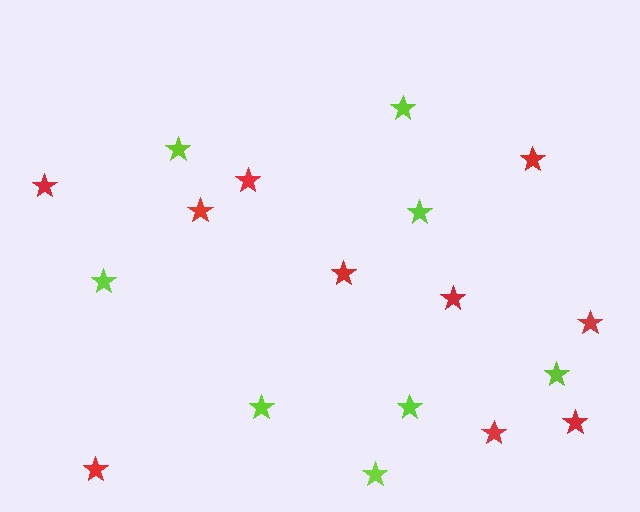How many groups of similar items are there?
There are 2 groups: one group of lime stars (8) and one group of red stars (10).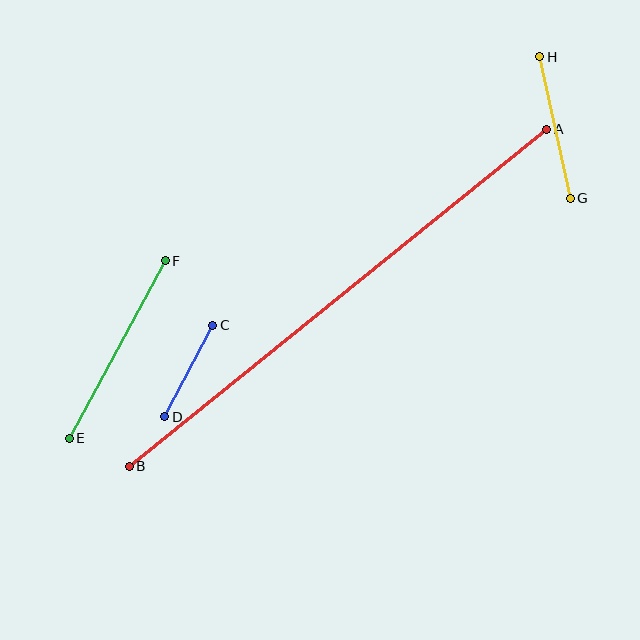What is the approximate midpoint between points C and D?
The midpoint is at approximately (189, 371) pixels.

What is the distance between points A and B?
The distance is approximately 537 pixels.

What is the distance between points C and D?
The distance is approximately 103 pixels.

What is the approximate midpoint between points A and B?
The midpoint is at approximately (338, 298) pixels.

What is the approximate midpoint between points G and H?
The midpoint is at approximately (555, 127) pixels.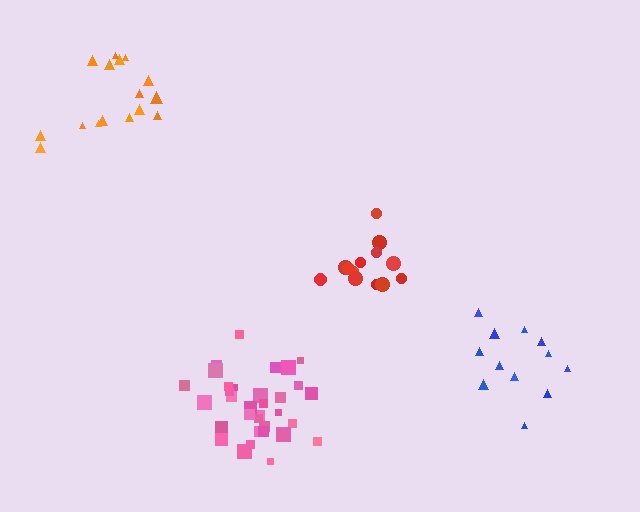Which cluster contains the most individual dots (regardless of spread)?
Pink (33).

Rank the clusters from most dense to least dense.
pink, orange, red, blue.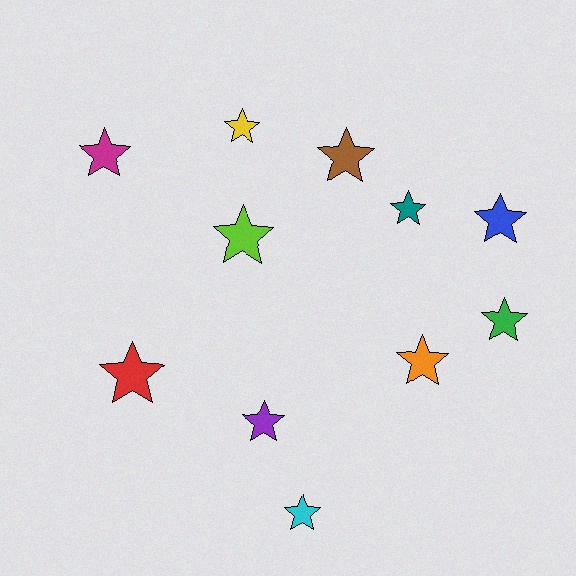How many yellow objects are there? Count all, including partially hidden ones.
There is 1 yellow object.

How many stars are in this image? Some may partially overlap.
There are 11 stars.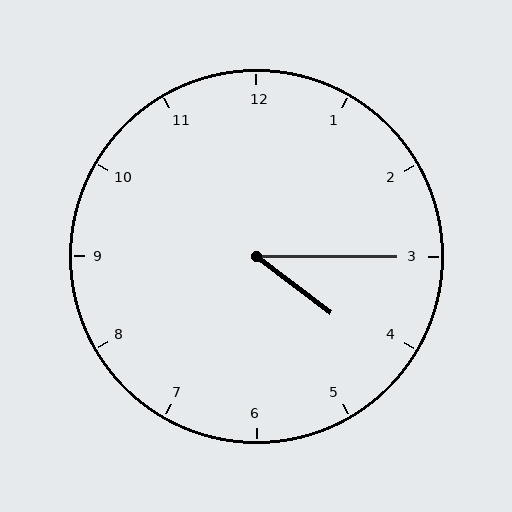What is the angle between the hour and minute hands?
Approximately 38 degrees.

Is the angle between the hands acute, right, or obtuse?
It is acute.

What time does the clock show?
4:15.